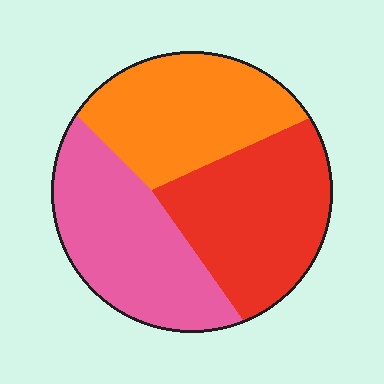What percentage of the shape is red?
Red covers about 35% of the shape.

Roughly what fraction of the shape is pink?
Pink covers around 35% of the shape.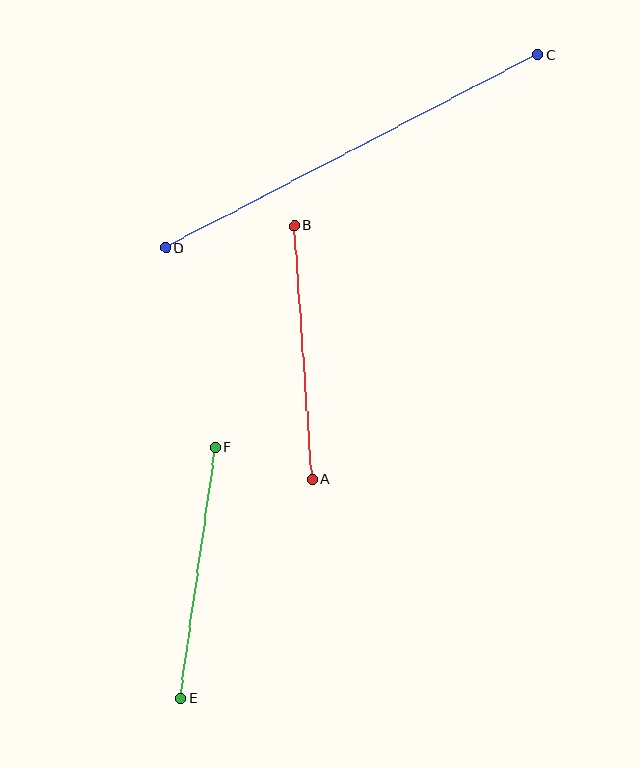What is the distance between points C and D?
The distance is approximately 419 pixels.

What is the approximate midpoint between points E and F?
The midpoint is at approximately (198, 573) pixels.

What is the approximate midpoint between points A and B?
The midpoint is at approximately (303, 353) pixels.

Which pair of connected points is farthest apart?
Points C and D are farthest apart.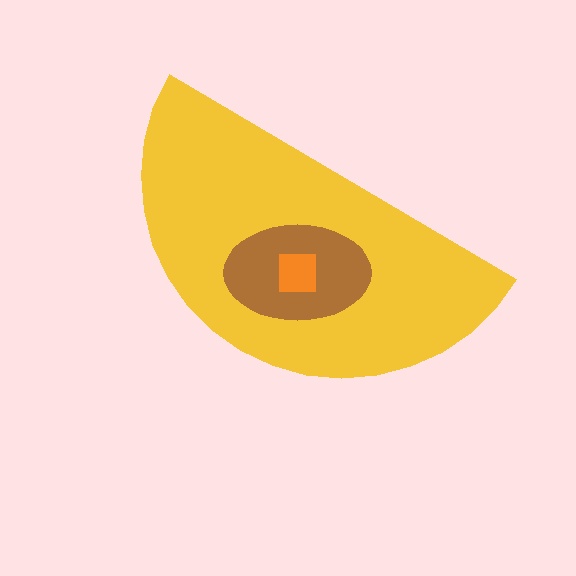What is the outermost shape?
The yellow semicircle.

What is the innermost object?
The orange square.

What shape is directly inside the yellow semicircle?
The brown ellipse.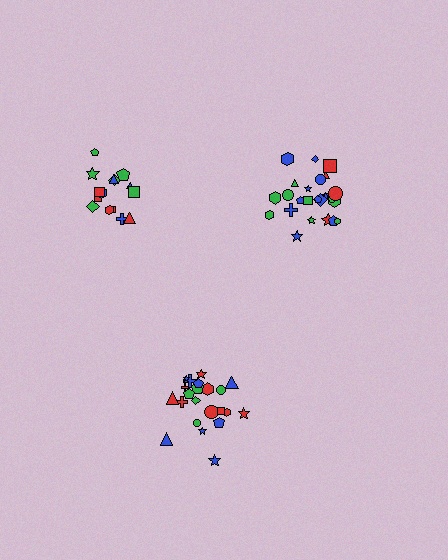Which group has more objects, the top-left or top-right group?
The top-right group.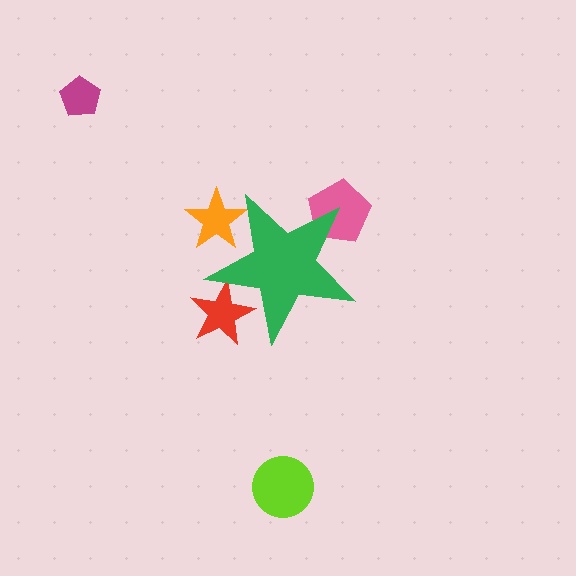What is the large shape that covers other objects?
A green star.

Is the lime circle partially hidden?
No, the lime circle is fully visible.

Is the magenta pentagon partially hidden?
No, the magenta pentagon is fully visible.